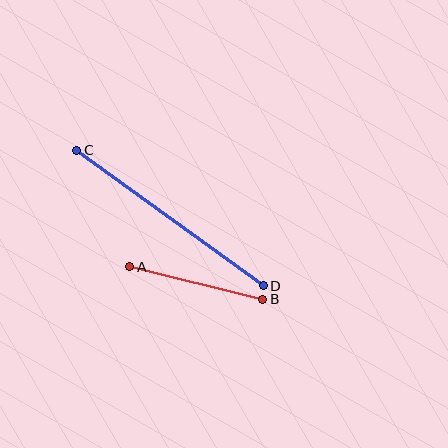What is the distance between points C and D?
The distance is approximately 230 pixels.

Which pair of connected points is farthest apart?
Points C and D are farthest apart.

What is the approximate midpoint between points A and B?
The midpoint is at approximately (196, 283) pixels.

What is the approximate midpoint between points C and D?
The midpoint is at approximately (170, 218) pixels.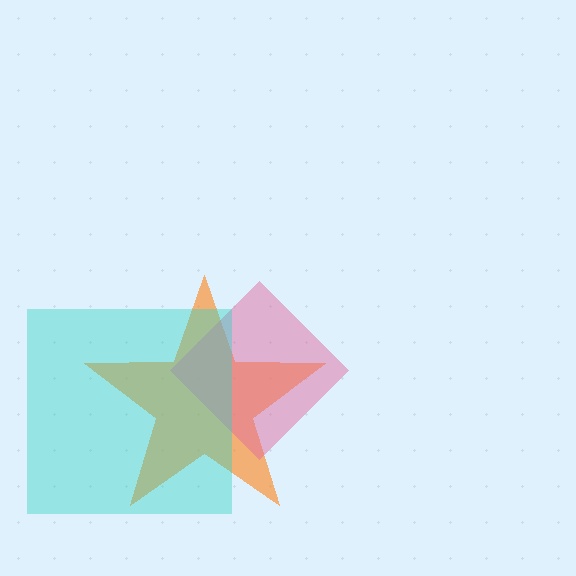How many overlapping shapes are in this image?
There are 3 overlapping shapes in the image.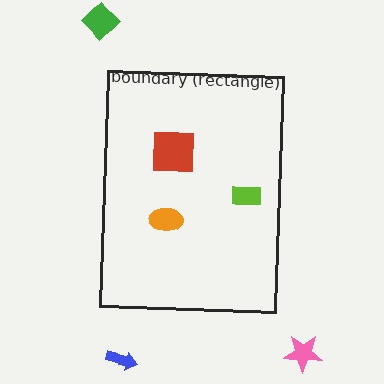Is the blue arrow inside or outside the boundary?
Outside.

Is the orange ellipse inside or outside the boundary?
Inside.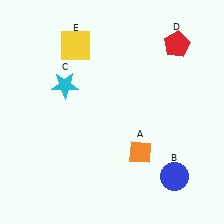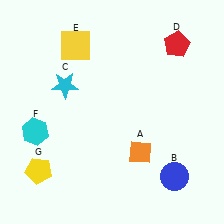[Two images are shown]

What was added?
A cyan hexagon (F), a yellow pentagon (G) were added in Image 2.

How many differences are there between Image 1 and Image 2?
There are 2 differences between the two images.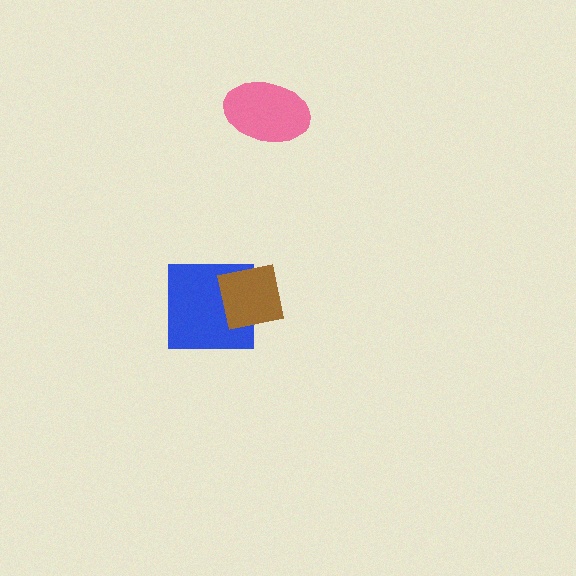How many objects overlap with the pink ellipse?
0 objects overlap with the pink ellipse.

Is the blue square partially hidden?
Yes, it is partially covered by another shape.